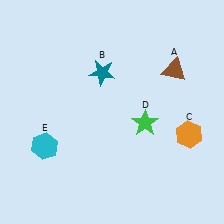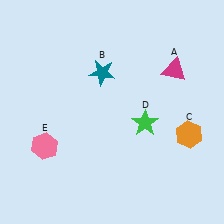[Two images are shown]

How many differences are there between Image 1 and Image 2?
There are 2 differences between the two images.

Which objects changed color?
A changed from brown to magenta. E changed from cyan to pink.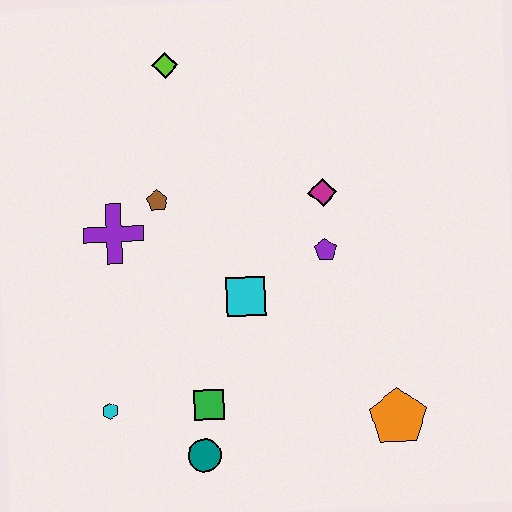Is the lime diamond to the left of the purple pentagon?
Yes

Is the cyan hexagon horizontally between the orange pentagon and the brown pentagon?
No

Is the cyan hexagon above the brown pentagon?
No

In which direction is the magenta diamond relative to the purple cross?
The magenta diamond is to the right of the purple cross.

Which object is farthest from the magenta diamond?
The cyan hexagon is farthest from the magenta diamond.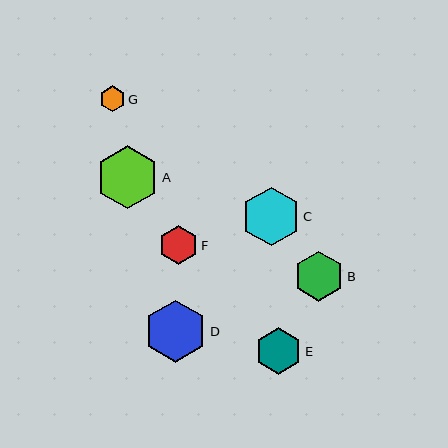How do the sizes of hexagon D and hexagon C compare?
Hexagon D and hexagon C are approximately the same size.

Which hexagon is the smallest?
Hexagon G is the smallest with a size of approximately 26 pixels.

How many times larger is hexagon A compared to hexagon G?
Hexagon A is approximately 2.4 times the size of hexagon G.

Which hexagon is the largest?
Hexagon A is the largest with a size of approximately 63 pixels.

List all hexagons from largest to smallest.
From largest to smallest: A, D, C, B, E, F, G.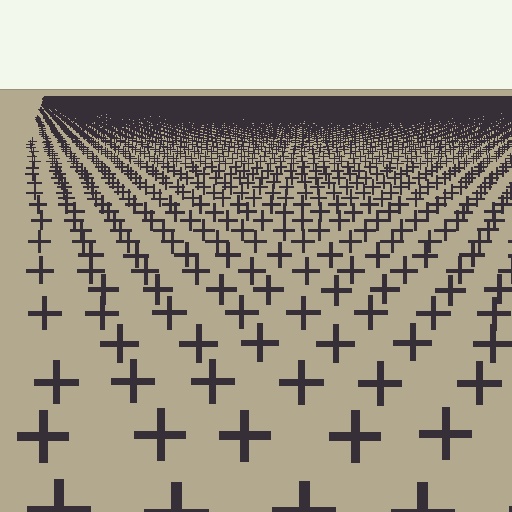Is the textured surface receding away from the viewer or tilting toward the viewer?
The surface is receding away from the viewer. Texture elements get smaller and denser toward the top.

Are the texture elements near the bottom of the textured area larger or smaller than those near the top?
Larger. Near the bottom, elements are closer to the viewer and appear at a bigger on-screen size.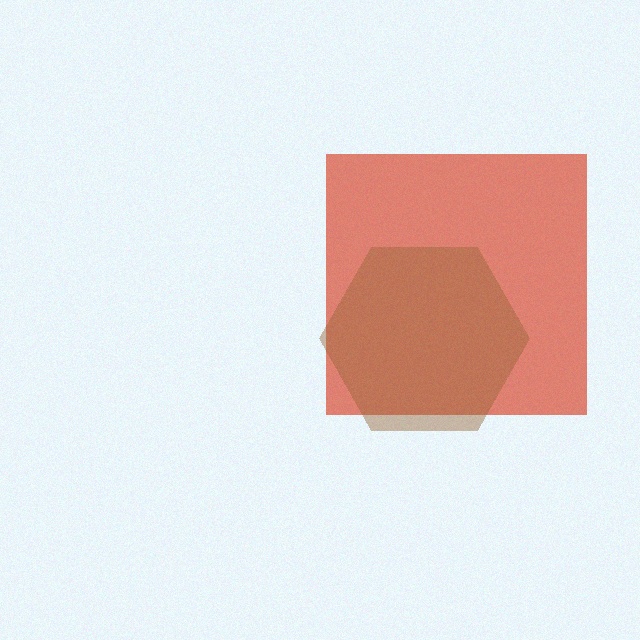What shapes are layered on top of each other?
The layered shapes are: a red square, a brown hexagon.